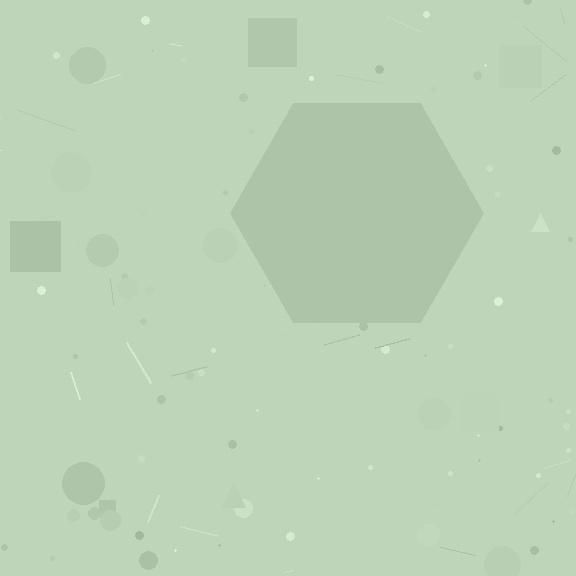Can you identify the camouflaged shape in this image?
The camouflaged shape is a hexagon.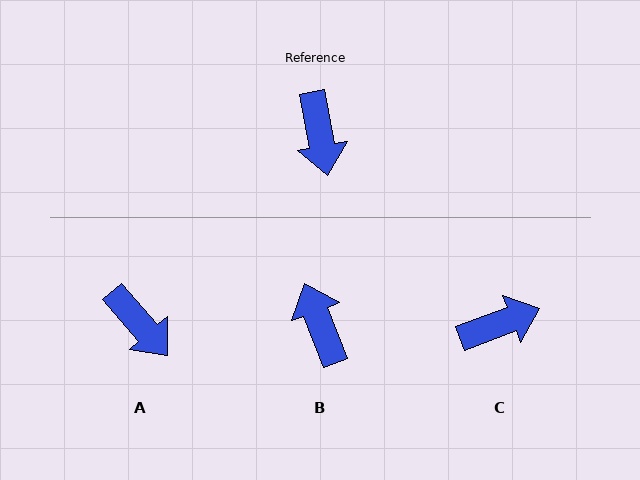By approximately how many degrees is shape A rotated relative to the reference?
Approximately 30 degrees counter-clockwise.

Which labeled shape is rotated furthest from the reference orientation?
B, about 170 degrees away.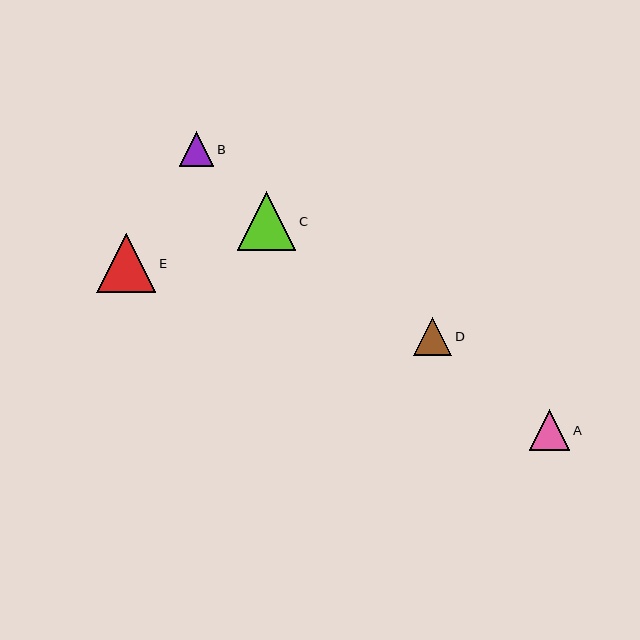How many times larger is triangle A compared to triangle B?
Triangle A is approximately 1.2 times the size of triangle B.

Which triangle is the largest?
Triangle E is the largest with a size of approximately 59 pixels.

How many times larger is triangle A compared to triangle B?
Triangle A is approximately 1.2 times the size of triangle B.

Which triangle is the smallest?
Triangle B is the smallest with a size of approximately 35 pixels.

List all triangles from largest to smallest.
From largest to smallest: E, C, A, D, B.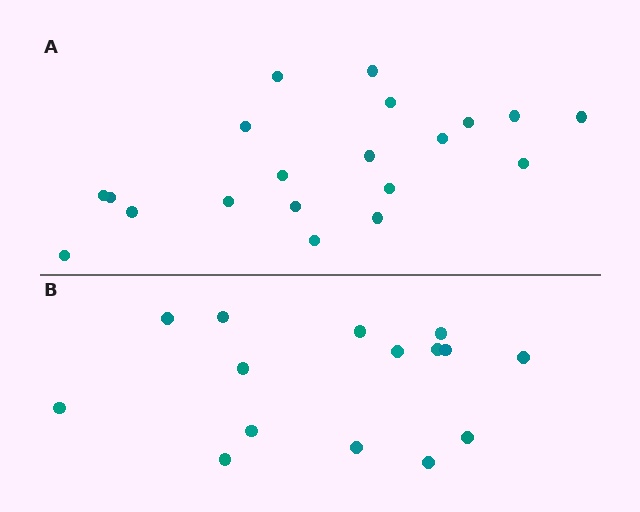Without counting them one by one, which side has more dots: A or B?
Region A (the top region) has more dots.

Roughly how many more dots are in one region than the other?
Region A has about 5 more dots than region B.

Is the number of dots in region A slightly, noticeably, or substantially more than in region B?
Region A has noticeably more, but not dramatically so. The ratio is roughly 1.3 to 1.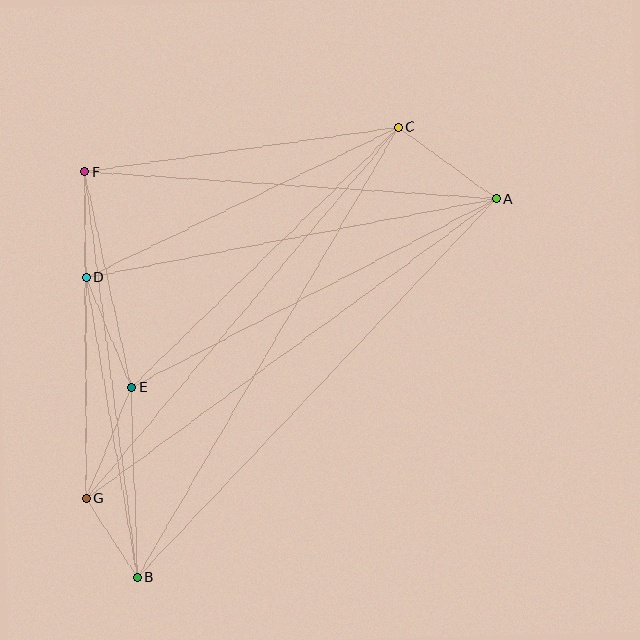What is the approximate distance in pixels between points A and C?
The distance between A and C is approximately 121 pixels.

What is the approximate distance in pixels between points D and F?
The distance between D and F is approximately 105 pixels.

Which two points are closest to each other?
Points B and G are closest to each other.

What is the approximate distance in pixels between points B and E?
The distance between B and E is approximately 190 pixels.